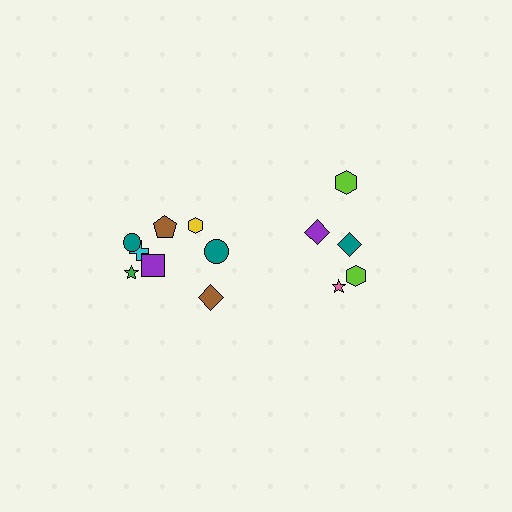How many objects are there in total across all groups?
There are 13 objects.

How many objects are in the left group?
There are 8 objects.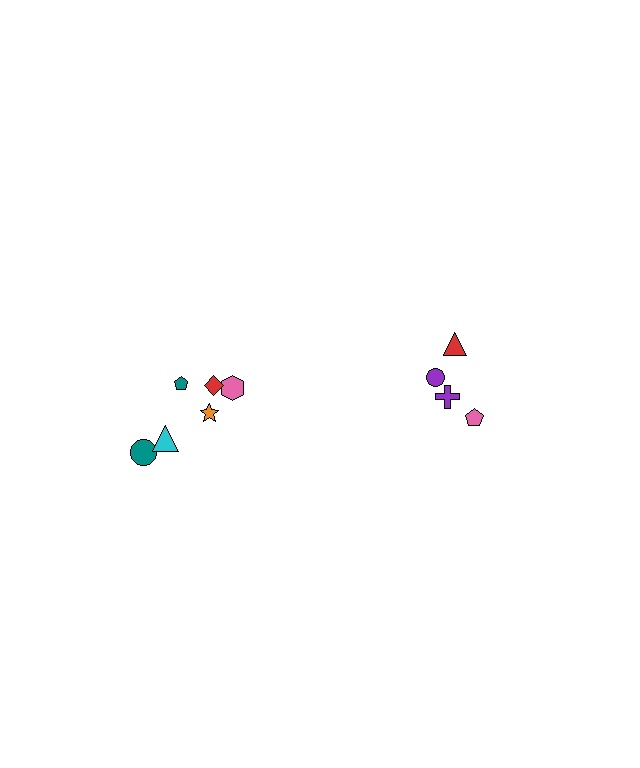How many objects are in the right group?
There are 4 objects.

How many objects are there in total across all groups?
There are 10 objects.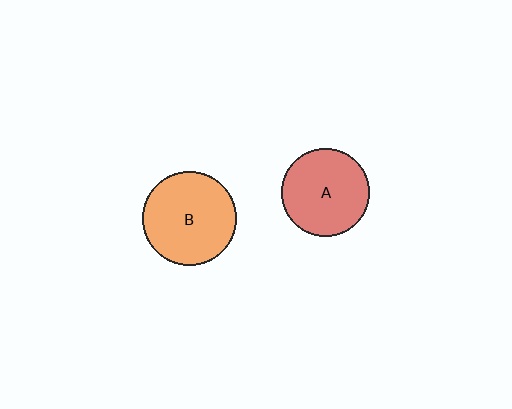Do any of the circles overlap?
No, none of the circles overlap.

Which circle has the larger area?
Circle B (orange).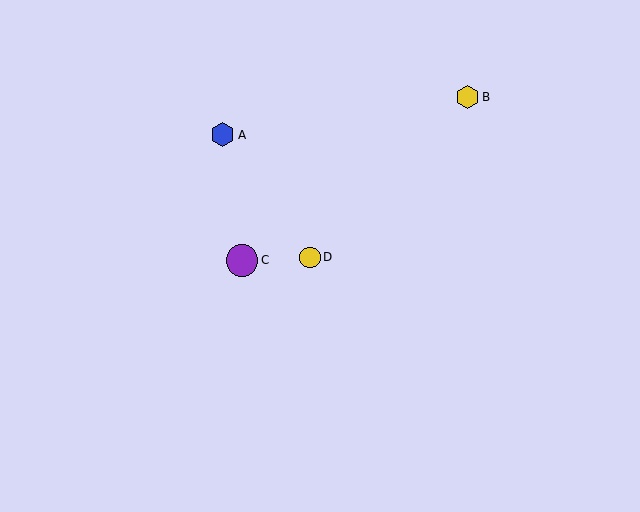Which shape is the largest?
The purple circle (labeled C) is the largest.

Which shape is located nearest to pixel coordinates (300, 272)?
The yellow circle (labeled D) at (310, 257) is nearest to that location.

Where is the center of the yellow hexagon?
The center of the yellow hexagon is at (467, 97).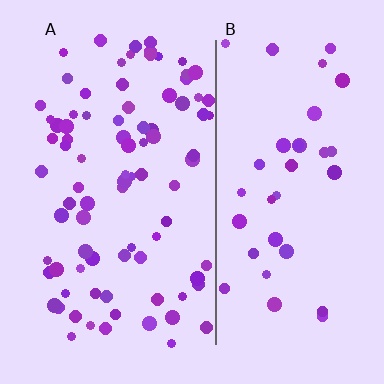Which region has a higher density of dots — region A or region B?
A (the left).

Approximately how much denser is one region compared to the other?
Approximately 2.3× — region A over region B.